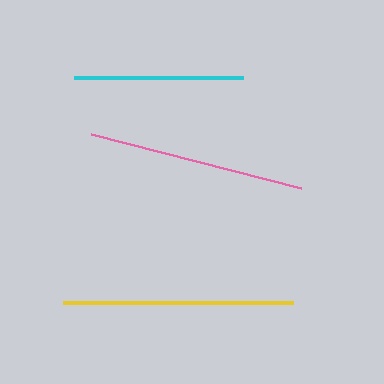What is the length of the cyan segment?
The cyan segment is approximately 168 pixels long.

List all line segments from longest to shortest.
From longest to shortest: yellow, pink, cyan.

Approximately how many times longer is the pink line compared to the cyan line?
The pink line is approximately 1.3 times the length of the cyan line.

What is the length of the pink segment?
The pink segment is approximately 217 pixels long.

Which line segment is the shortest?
The cyan line is the shortest at approximately 168 pixels.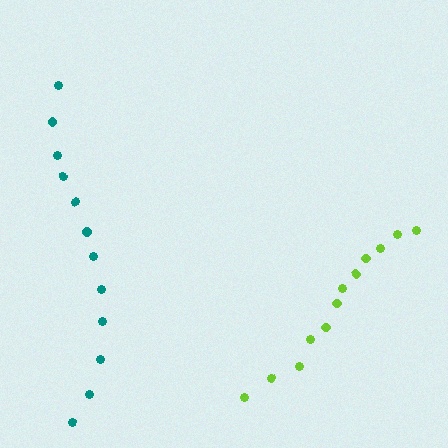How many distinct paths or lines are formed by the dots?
There are 2 distinct paths.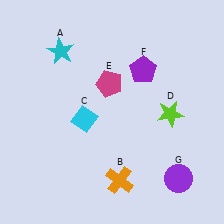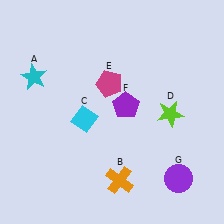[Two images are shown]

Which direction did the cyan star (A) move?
The cyan star (A) moved left.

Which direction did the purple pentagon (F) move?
The purple pentagon (F) moved down.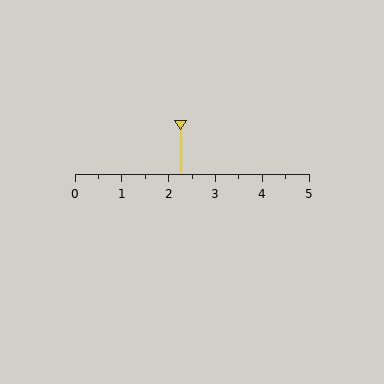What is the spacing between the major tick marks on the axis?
The major ticks are spaced 1 apart.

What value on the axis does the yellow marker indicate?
The marker indicates approximately 2.2.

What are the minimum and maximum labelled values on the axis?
The axis runs from 0 to 5.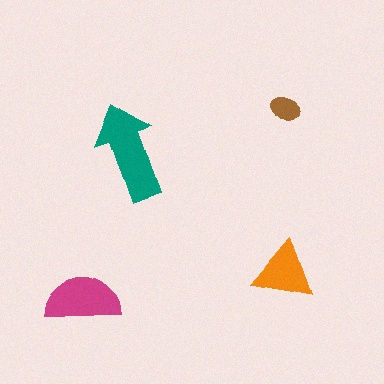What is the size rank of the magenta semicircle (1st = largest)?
2nd.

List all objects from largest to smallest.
The teal arrow, the magenta semicircle, the orange triangle, the brown ellipse.